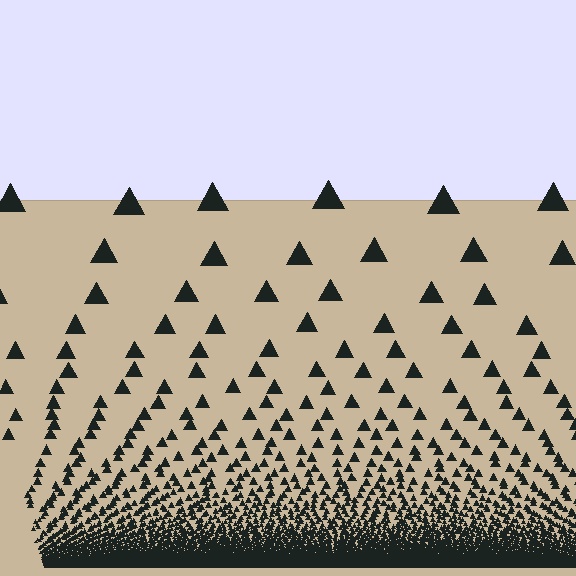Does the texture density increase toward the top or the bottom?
Density increases toward the bottom.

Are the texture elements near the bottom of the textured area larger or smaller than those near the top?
Smaller. The gradient is inverted — elements near the bottom are smaller and denser.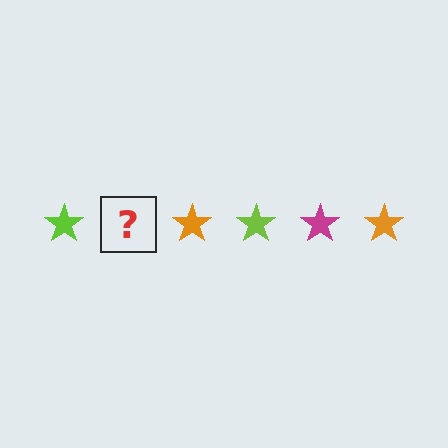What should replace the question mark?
The question mark should be replaced with a magenta star.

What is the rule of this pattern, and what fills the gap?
The rule is that the pattern cycles through lime, magenta, orange stars. The gap should be filled with a magenta star.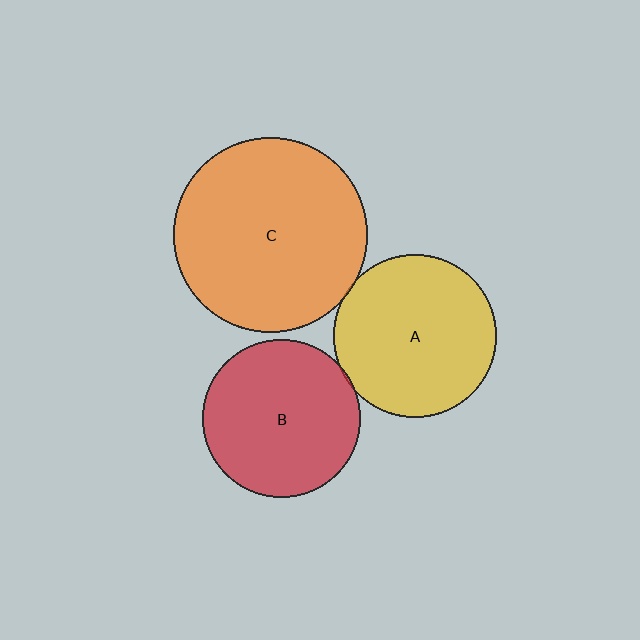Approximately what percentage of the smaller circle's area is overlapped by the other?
Approximately 5%.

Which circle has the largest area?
Circle C (orange).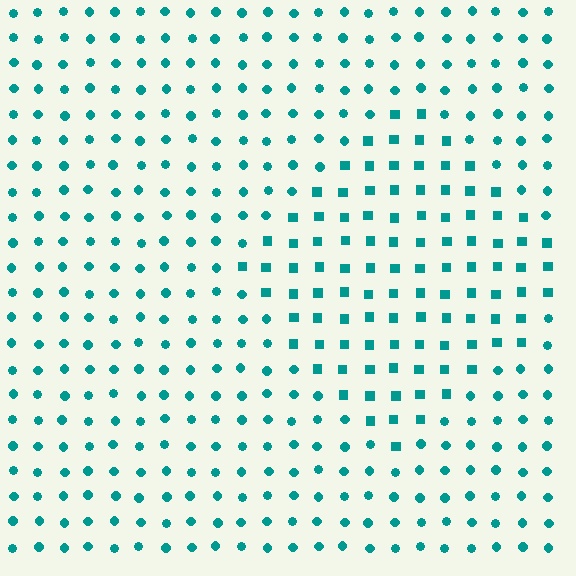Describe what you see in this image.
The image is filled with small teal elements arranged in a uniform grid. A diamond-shaped region contains squares, while the surrounding area contains circles. The boundary is defined purely by the change in element shape.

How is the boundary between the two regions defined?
The boundary is defined by a change in element shape: squares inside vs. circles outside. All elements share the same color and spacing.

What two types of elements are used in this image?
The image uses squares inside the diamond region and circles outside it.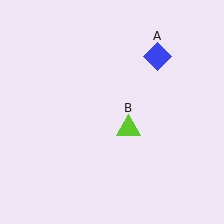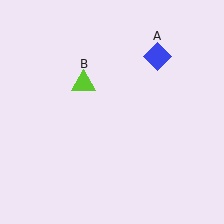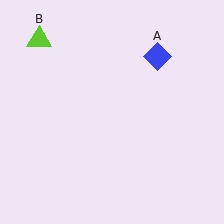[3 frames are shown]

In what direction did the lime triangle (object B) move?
The lime triangle (object B) moved up and to the left.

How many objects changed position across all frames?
1 object changed position: lime triangle (object B).